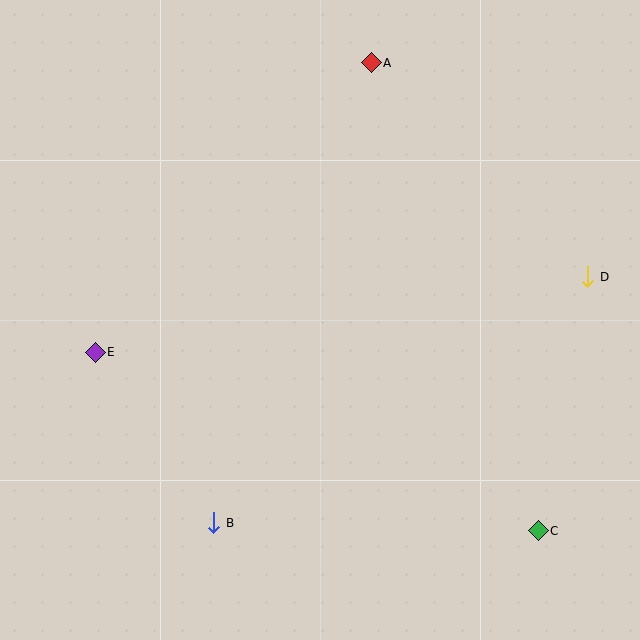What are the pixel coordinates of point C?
Point C is at (538, 531).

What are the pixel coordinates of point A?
Point A is at (371, 63).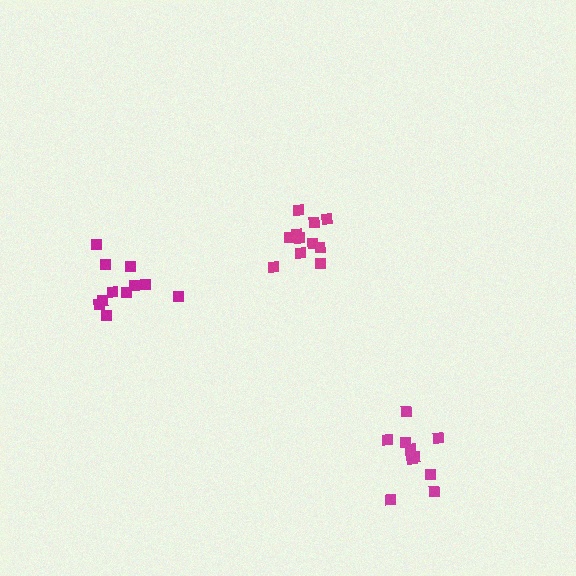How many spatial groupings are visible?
There are 3 spatial groupings.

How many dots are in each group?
Group 1: 11 dots, Group 2: 11 dots, Group 3: 11 dots (33 total).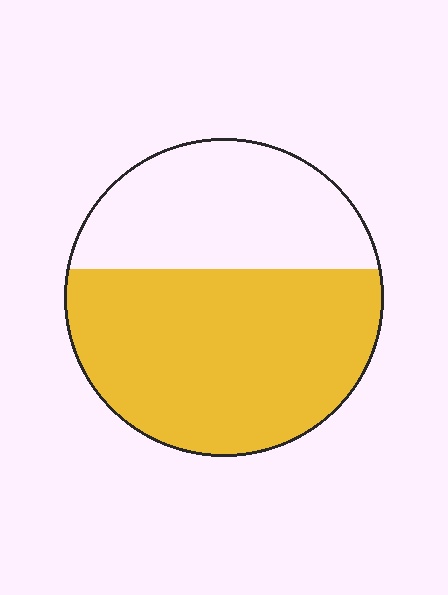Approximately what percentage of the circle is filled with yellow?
Approximately 60%.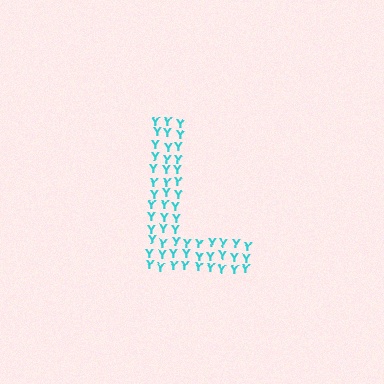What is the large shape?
The large shape is the letter L.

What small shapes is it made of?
It is made of small letter Y's.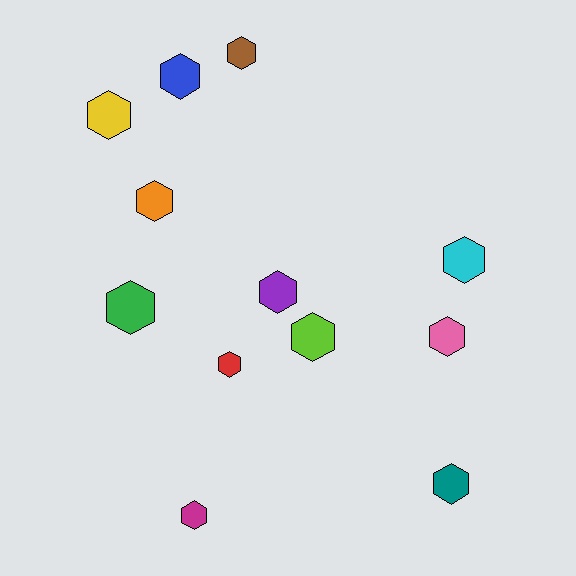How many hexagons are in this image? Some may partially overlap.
There are 12 hexagons.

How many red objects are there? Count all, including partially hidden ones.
There is 1 red object.